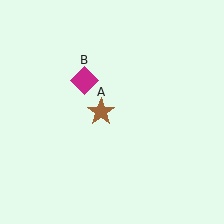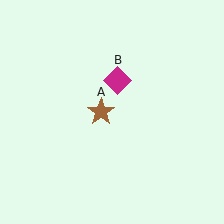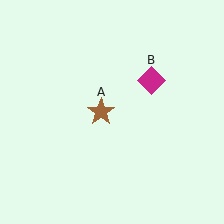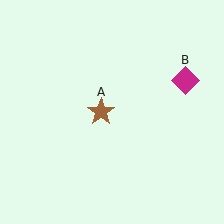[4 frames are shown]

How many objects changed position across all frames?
1 object changed position: magenta diamond (object B).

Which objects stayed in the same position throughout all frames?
Brown star (object A) remained stationary.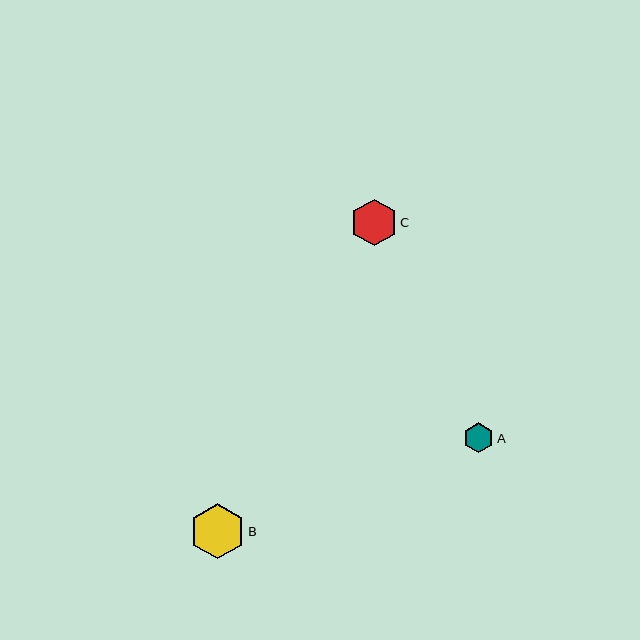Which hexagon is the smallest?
Hexagon A is the smallest with a size of approximately 30 pixels.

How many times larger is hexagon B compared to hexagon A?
Hexagon B is approximately 1.8 times the size of hexagon A.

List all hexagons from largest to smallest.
From largest to smallest: B, C, A.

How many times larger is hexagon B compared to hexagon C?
Hexagon B is approximately 1.2 times the size of hexagon C.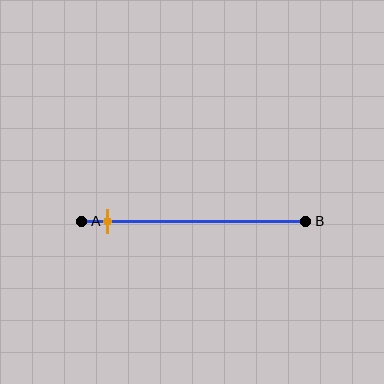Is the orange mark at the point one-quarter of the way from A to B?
No, the mark is at about 10% from A, not at the 25% one-quarter point.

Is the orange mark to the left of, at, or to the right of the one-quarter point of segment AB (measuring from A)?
The orange mark is to the left of the one-quarter point of segment AB.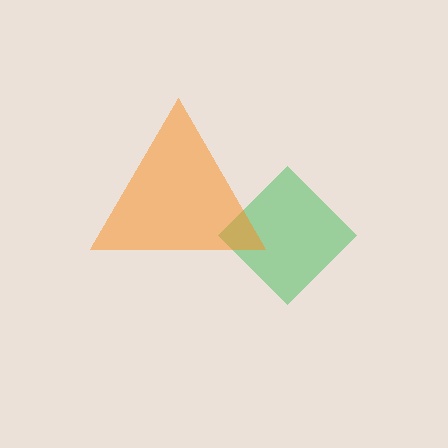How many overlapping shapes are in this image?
There are 2 overlapping shapes in the image.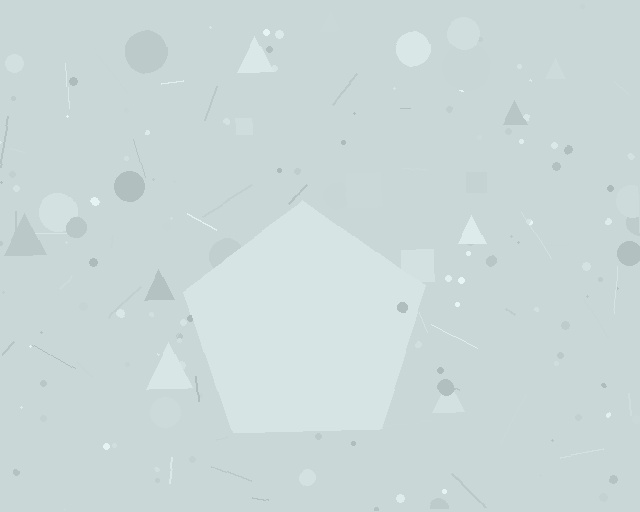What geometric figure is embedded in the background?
A pentagon is embedded in the background.